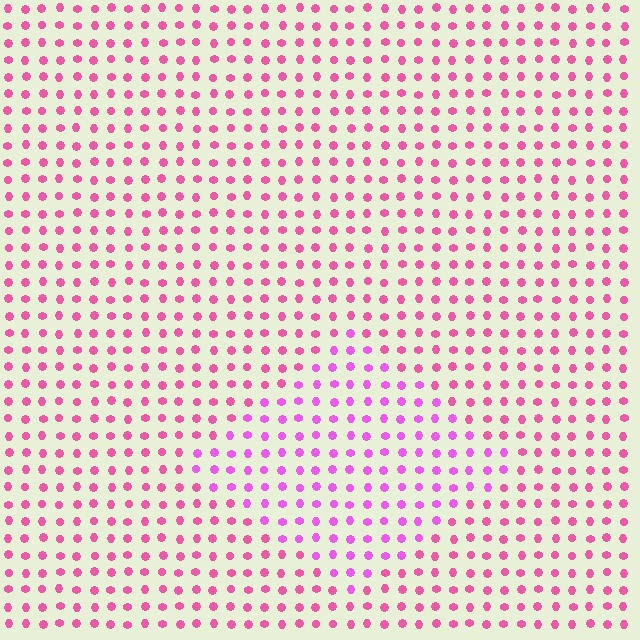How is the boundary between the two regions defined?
The boundary is defined purely by a slight shift in hue (about 28 degrees). Spacing, size, and orientation are identical on both sides.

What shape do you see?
I see a diamond.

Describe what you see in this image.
The image is filled with small pink elements in a uniform arrangement. A diamond-shaped region is visible where the elements are tinted to a slightly different hue, forming a subtle color boundary.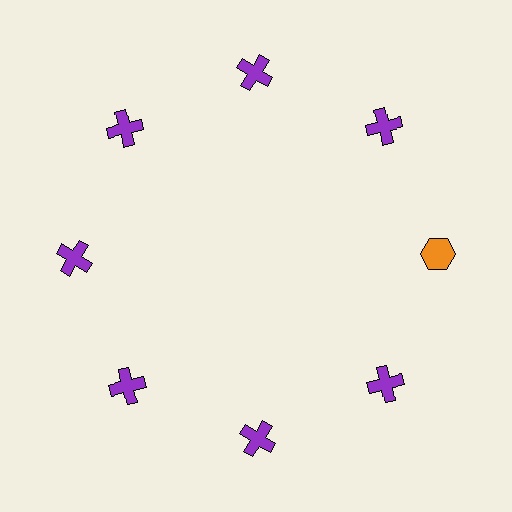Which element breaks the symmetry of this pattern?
The orange hexagon at roughly the 3 o'clock position breaks the symmetry. All other shapes are purple crosses.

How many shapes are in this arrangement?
There are 8 shapes arranged in a ring pattern.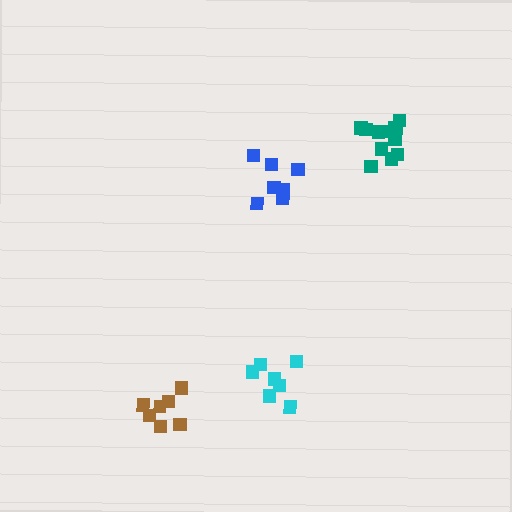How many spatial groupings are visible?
There are 4 spatial groupings.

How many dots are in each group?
Group 1: 7 dots, Group 2: 8 dots, Group 3: 7 dots, Group 4: 12 dots (34 total).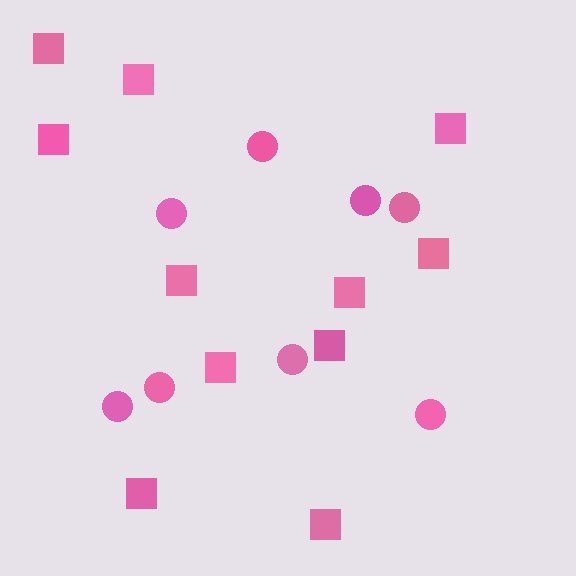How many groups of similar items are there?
There are 2 groups: one group of squares (11) and one group of circles (8).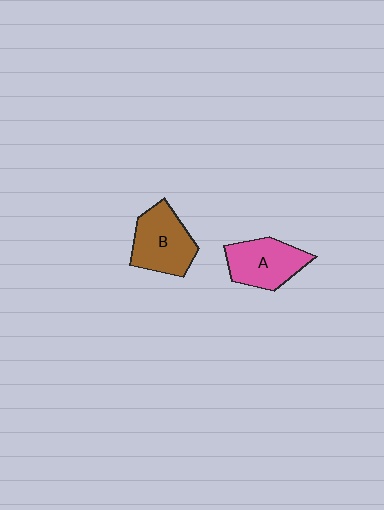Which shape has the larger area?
Shape B (brown).